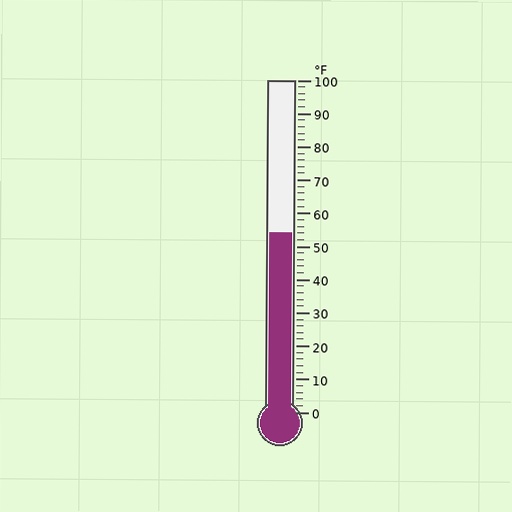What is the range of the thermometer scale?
The thermometer scale ranges from 0°F to 100°F.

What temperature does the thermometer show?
The thermometer shows approximately 54°F.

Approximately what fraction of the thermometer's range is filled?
The thermometer is filled to approximately 55% of its range.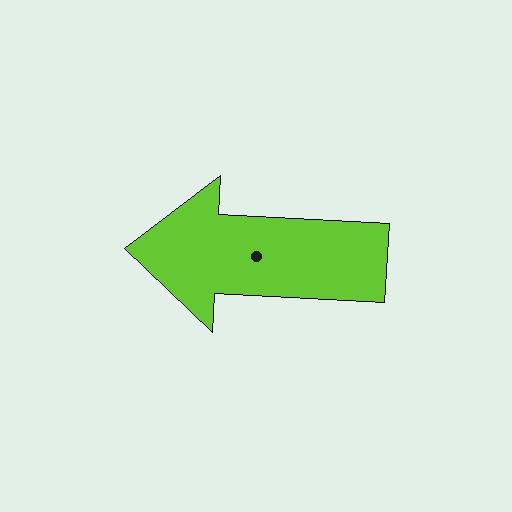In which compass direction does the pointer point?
West.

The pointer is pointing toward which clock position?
Roughly 9 o'clock.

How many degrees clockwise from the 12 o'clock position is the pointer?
Approximately 273 degrees.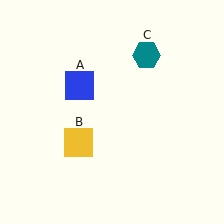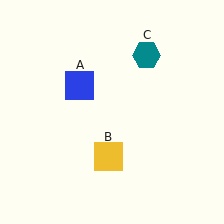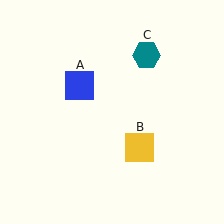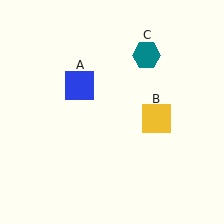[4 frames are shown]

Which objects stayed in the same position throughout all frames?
Blue square (object A) and teal hexagon (object C) remained stationary.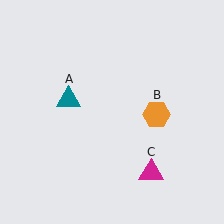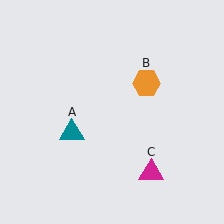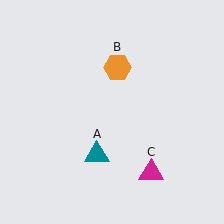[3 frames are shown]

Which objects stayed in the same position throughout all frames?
Magenta triangle (object C) remained stationary.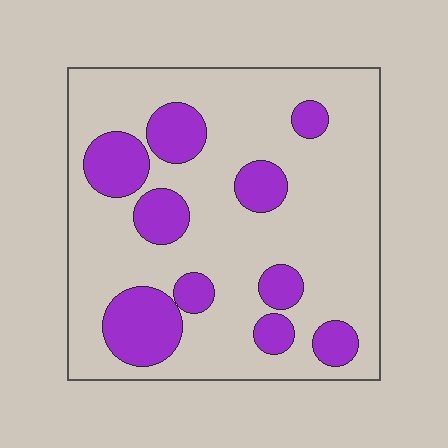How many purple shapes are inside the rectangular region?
10.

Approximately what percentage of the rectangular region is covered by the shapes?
Approximately 25%.